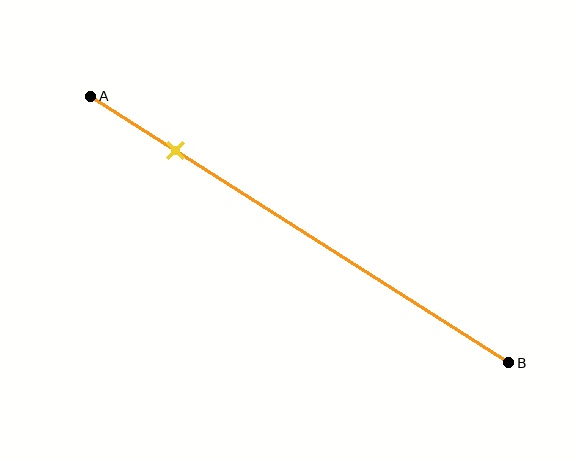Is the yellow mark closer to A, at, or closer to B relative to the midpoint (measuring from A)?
The yellow mark is closer to point A than the midpoint of segment AB.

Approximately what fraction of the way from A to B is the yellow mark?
The yellow mark is approximately 20% of the way from A to B.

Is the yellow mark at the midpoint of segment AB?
No, the mark is at about 20% from A, not at the 50% midpoint.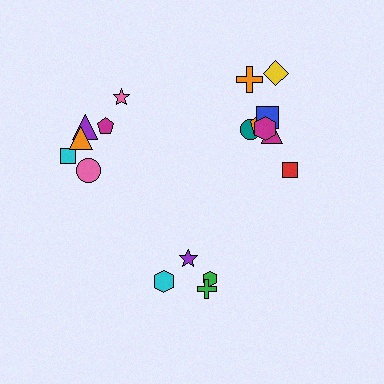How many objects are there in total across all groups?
There are 18 objects.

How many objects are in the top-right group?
There are 8 objects.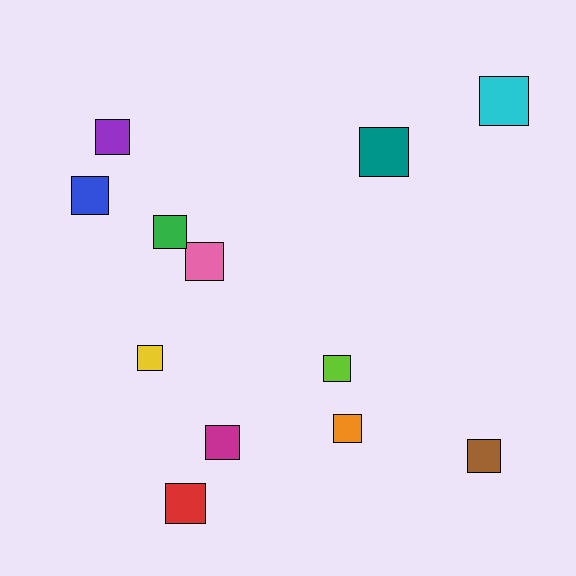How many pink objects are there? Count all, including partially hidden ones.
There is 1 pink object.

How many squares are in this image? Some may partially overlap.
There are 12 squares.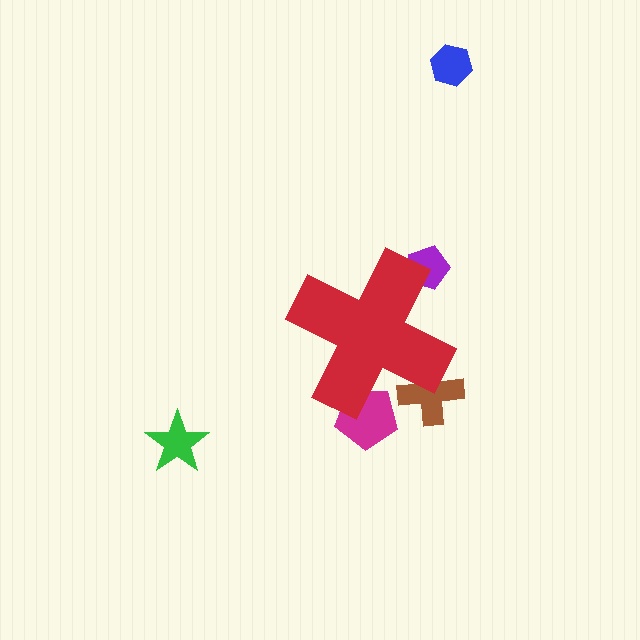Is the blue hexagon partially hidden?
No, the blue hexagon is fully visible.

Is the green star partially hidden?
No, the green star is fully visible.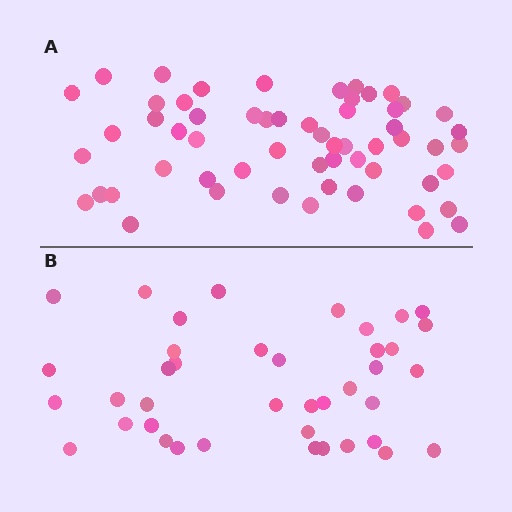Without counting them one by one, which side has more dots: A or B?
Region A (the top region) has more dots.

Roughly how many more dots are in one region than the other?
Region A has approximately 20 more dots than region B.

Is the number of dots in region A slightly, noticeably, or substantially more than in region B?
Region A has substantially more. The ratio is roughly 1.4 to 1.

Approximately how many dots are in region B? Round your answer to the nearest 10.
About 40 dots.